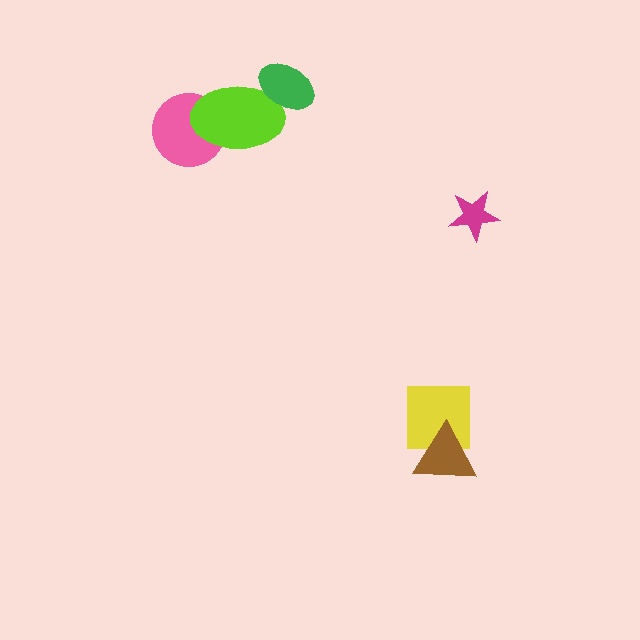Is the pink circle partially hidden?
Yes, it is partially covered by another shape.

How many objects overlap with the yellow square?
1 object overlaps with the yellow square.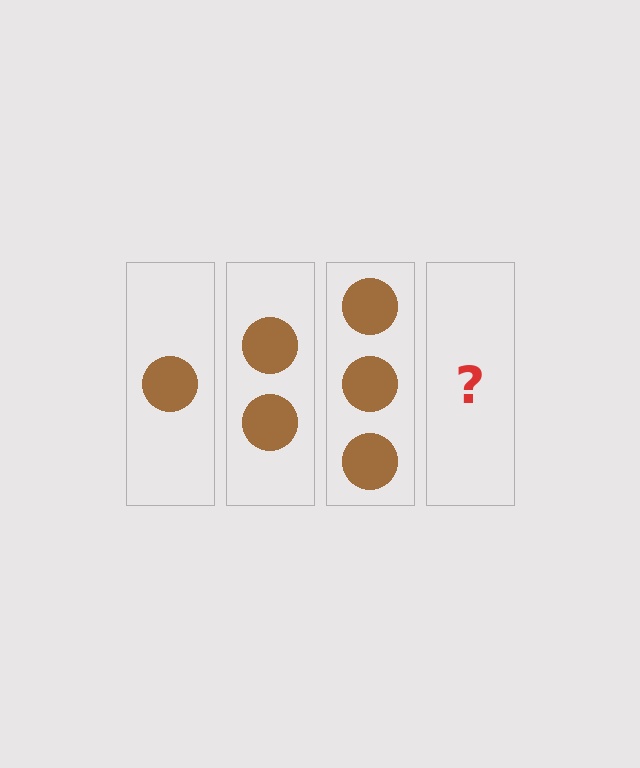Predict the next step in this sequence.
The next step is 4 circles.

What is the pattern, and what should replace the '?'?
The pattern is that each step adds one more circle. The '?' should be 4 circles.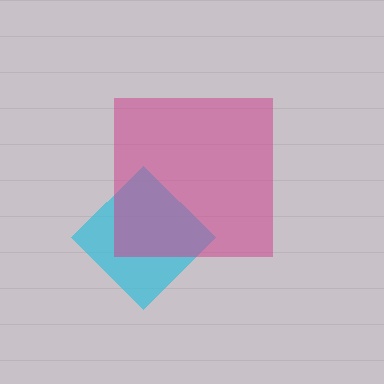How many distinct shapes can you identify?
There are 2 distinct shapes: a cyan diamond, a magenta square.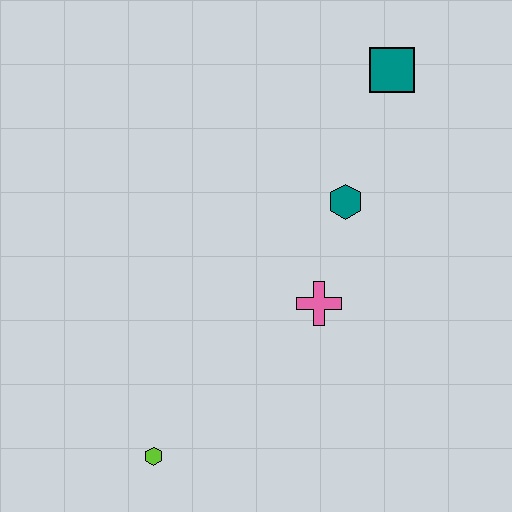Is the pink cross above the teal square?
No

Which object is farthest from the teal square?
The lime hexagon is farthest from the teal square.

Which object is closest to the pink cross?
The teal hexagon is closest to the pink cross.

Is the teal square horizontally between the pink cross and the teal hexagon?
No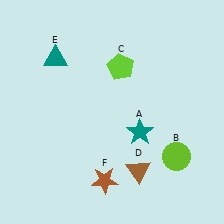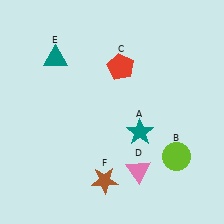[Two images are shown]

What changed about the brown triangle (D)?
In Image 1, D is brown. In Image 2, it changed to pink.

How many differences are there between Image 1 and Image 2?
There are 2 differences between the two images.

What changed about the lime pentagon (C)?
In Image 1, C is lime. In Image 2, it changed to red.